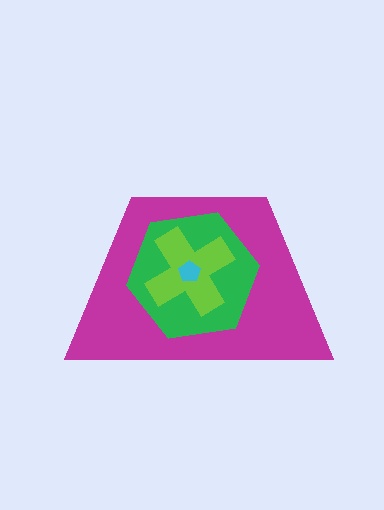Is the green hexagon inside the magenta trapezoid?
Yes.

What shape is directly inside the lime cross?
The cyan pentagon.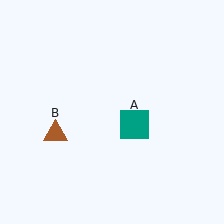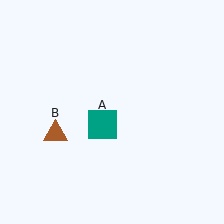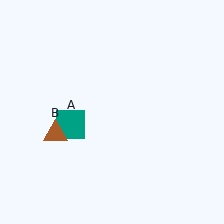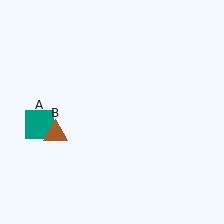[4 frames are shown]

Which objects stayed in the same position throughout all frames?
Brown triangle (object B) remained stationary.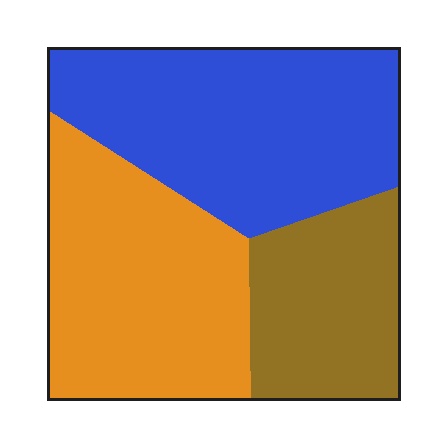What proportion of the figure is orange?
Orange covers about 35% of the figure.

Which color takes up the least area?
Brown, at roughly 25%.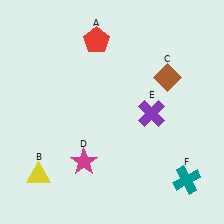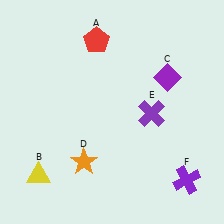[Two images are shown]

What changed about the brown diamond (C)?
In Image 1, C is brown. In Image 2, it changed to purple.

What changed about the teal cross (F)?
In Image 1, F is teal. In Image 2, it changed to purple.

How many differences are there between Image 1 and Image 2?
There are 3 differences between the two images.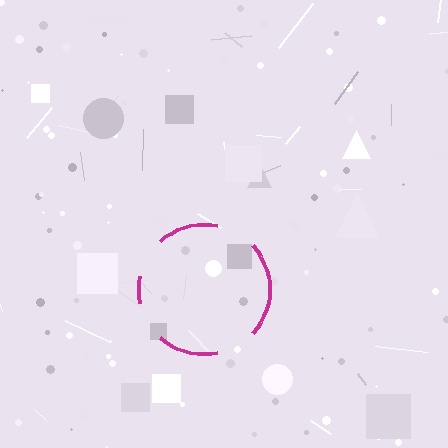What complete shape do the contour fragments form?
The contour fragments form a circle.